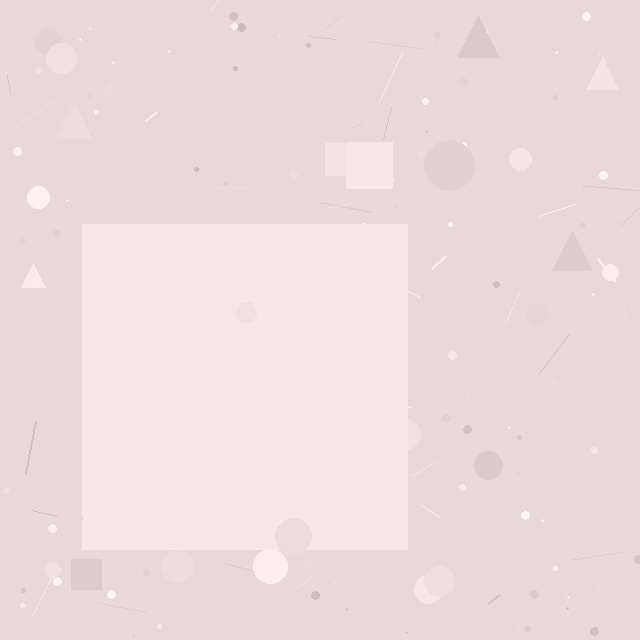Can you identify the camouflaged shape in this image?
The camouflaged shape is a square.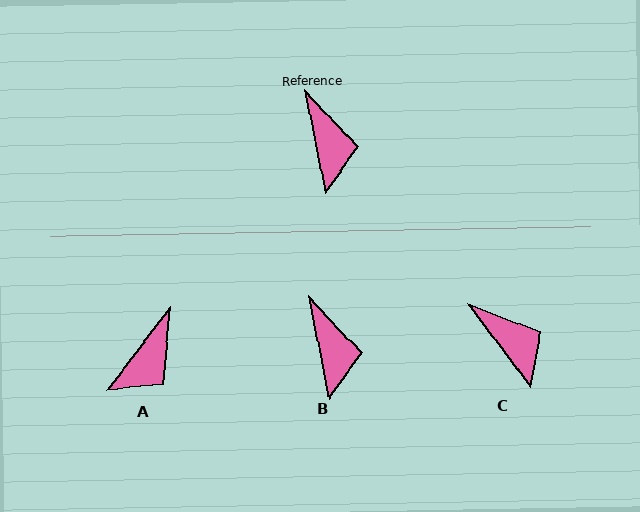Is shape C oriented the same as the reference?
No, it is off by about 25 degrees.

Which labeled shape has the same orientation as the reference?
B.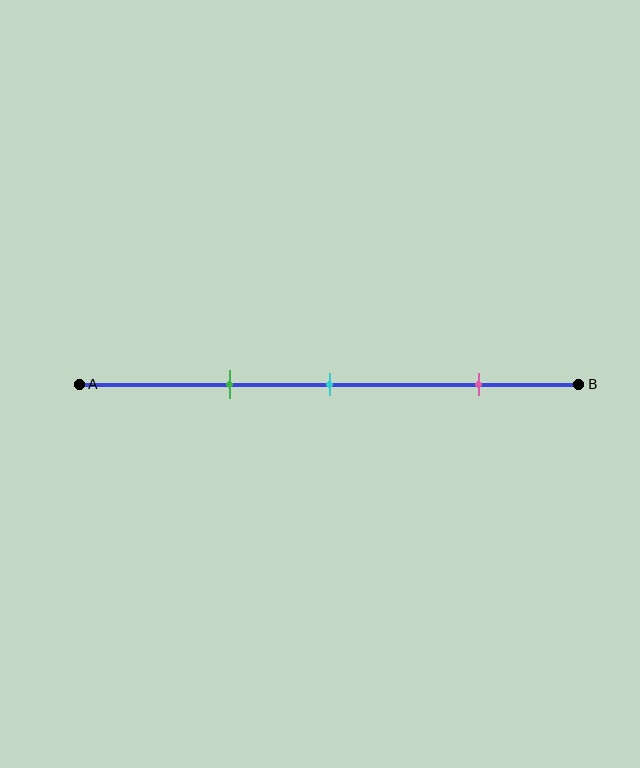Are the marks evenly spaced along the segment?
No, the marks are not evenly spaced.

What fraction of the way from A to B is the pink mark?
The pink mark is approximately 80% (0.8) of the way from A to B.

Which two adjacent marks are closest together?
The green and cyan marks are the closest adjacent pair.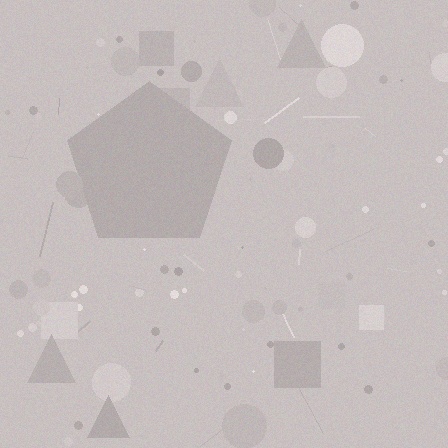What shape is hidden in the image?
A pentagon is hidden in the image.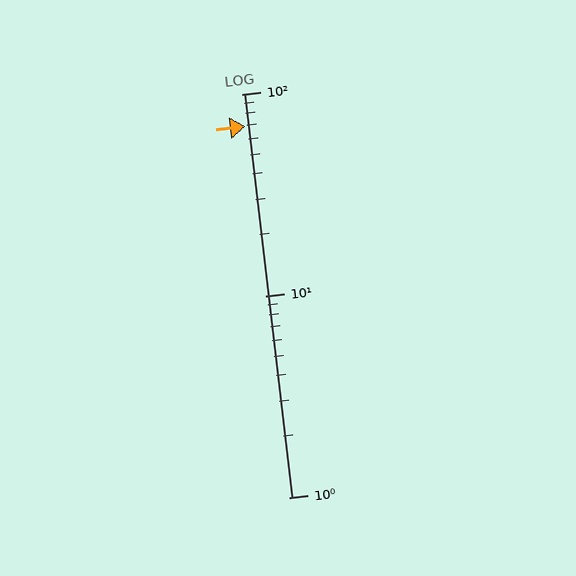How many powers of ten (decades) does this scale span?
The scale spans 2 decades, from 1 to 100.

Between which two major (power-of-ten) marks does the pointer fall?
The pointer is between 10 and 100.